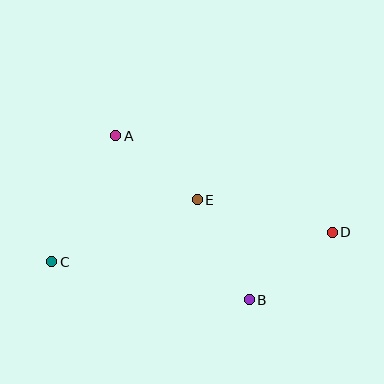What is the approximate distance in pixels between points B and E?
The distance between B and E is approximately 113 pixels.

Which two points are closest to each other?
Points A and E are closest to each other.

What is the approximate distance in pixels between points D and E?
The distance between D and E is approximately 139 pixels.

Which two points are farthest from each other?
Points C and D are farthest from each other.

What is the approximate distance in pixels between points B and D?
The distance between B and D is approximately 107 pixels.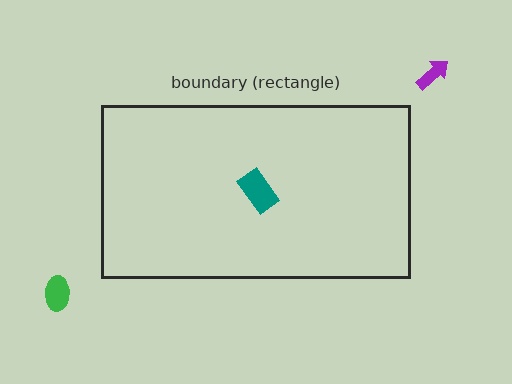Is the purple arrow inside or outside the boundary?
Outside.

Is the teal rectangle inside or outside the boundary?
Inside.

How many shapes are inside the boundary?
1 inside, 2 outside.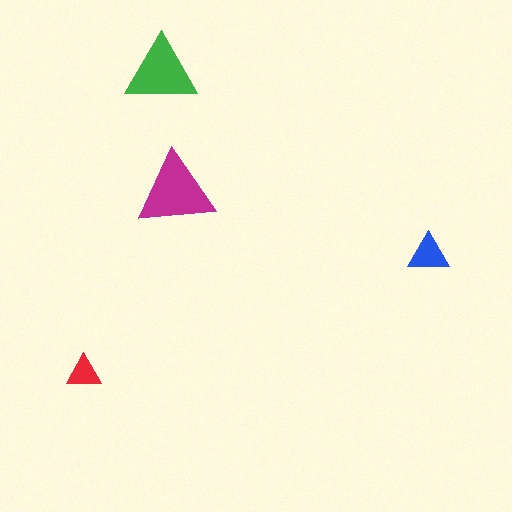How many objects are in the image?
There are 4 objects in the image.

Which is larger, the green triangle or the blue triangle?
The green one.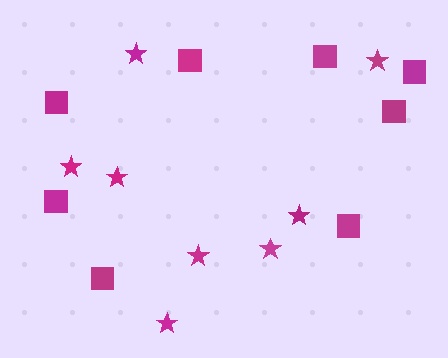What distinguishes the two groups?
There are 2 groups: one group of squares (8) and one group of stars (8).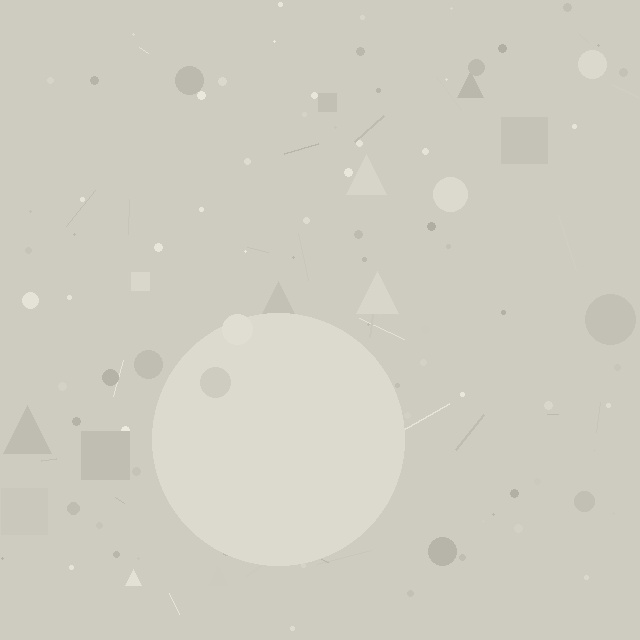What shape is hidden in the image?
A circle is hidden in the image.